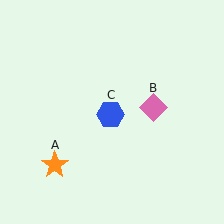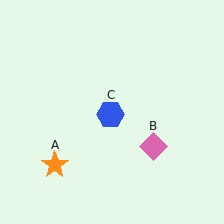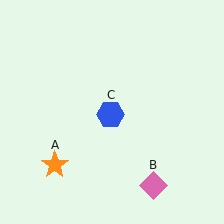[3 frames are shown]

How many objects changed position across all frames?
1 object changed position: pink diamond (object B).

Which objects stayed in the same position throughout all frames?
Orange star (object A) and blue hexagon (object C) remained stationary.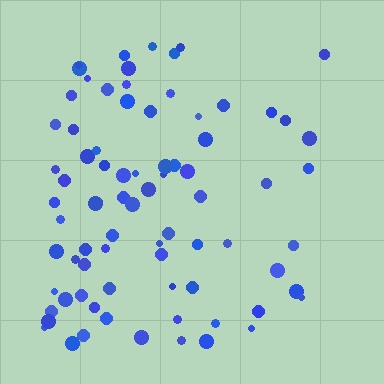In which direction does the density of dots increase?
From right to left, with the left side densest.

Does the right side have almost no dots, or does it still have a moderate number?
Still a moderate number, just noticeably fewer than the left.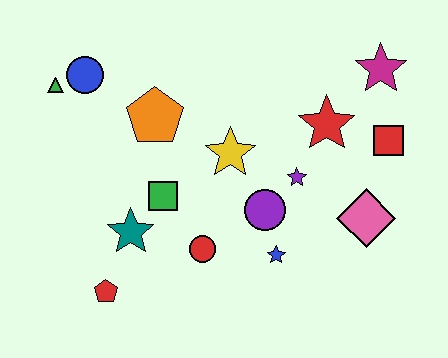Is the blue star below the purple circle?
Yes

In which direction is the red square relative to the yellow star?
The red square is to the right of the yellow star.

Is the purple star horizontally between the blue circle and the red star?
Yes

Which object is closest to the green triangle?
The blue circle is closest to the green triangle.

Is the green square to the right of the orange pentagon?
Yes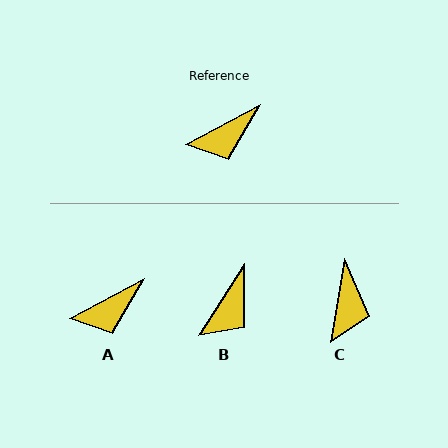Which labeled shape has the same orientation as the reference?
A.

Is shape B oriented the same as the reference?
No, it is off by about 30 degrees.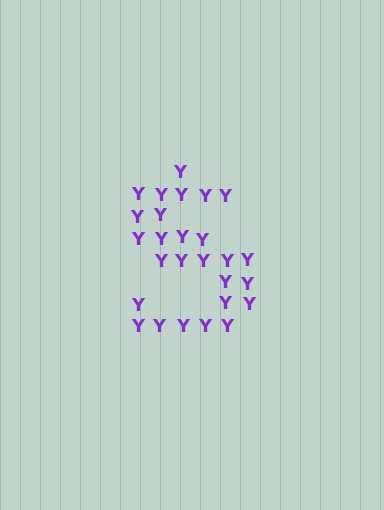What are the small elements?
The small elements are letter Y's.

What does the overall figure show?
The overall figure shows the letter S.